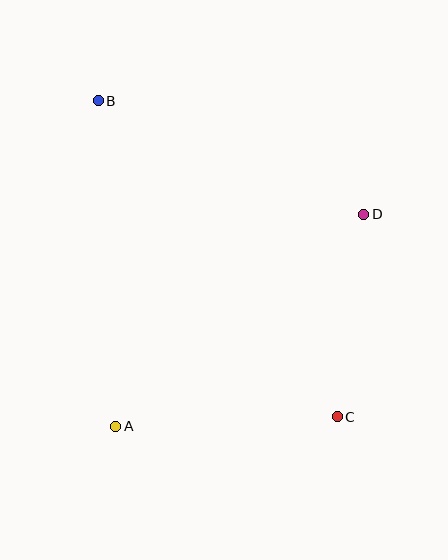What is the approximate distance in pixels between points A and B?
The distance between A and B is approximately 326 pixels.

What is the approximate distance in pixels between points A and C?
The distance between A and C is approximately 221 pixels.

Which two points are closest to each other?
Points C and D are closest to each other.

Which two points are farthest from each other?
Points B and C are farthest from each other.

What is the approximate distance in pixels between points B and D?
The distance between B and D is approximately 289 pixels.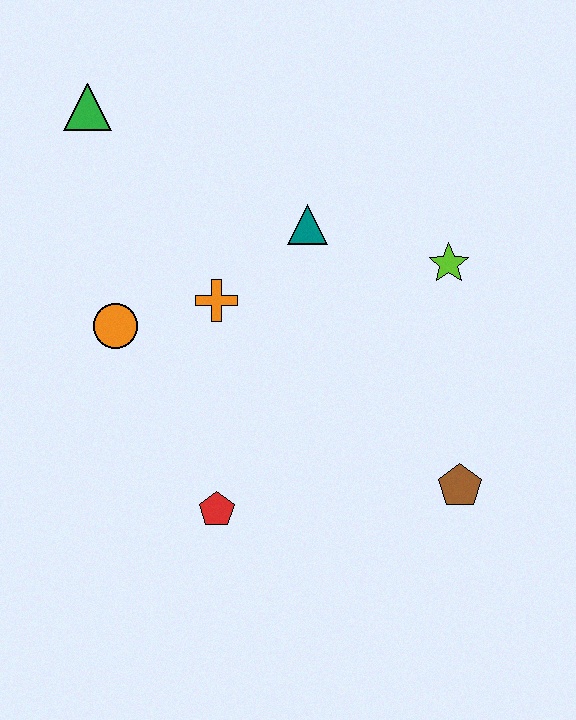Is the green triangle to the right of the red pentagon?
No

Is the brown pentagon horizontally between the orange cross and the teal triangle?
No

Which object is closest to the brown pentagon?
The lime star is closest to the brown pentagon.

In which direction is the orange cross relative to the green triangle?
The orange cross is below the green triangle.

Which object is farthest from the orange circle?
The brown pentagon is farthest from the orange circle.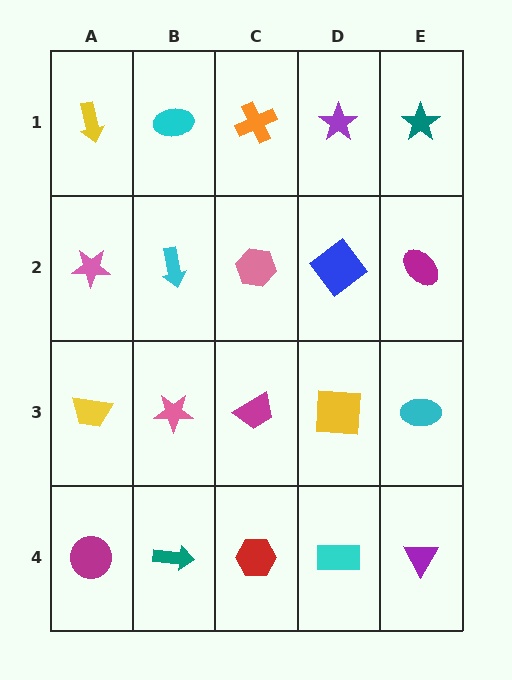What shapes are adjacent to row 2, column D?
A purple star (row 1, column D), a yellow square (row 3, column D), a pink hexagon (row 2, column C), a magenta ellipse (row 2, column E).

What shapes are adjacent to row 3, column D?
A blue diamond (row 2, column D), a cyan rectangle (row 4, column D), a magenta trapezoid (row 3, column C), a cyan ellipse (row 3, column E).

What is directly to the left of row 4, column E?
A cyan rectangle.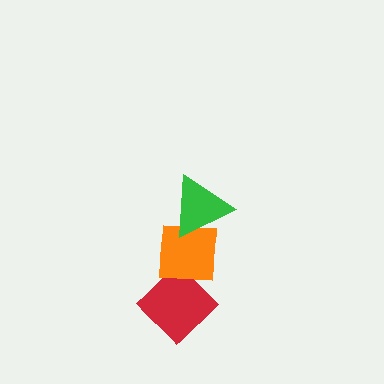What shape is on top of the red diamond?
The orange square is on top of the red diamond.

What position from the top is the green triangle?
The green triangle is 1st from the top.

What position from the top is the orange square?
The orange square is 2nd from the top.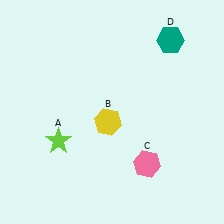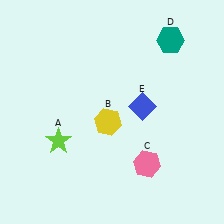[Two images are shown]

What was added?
A blue diamond (E) was added in Image 2.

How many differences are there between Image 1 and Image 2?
There is 1 difference between the two images.